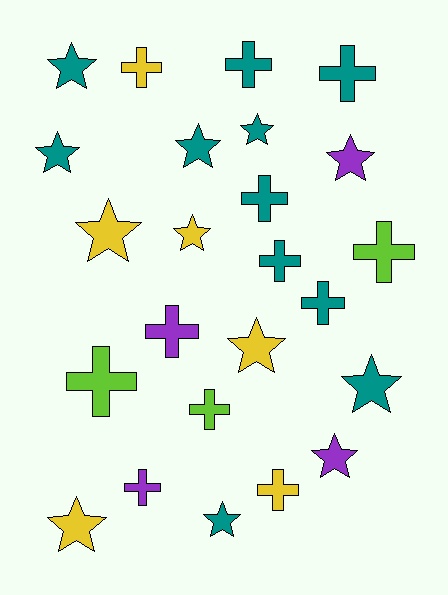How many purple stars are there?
There are 2 purple stars.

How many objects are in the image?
There are 24 objects.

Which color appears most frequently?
Teal, with 11 objects.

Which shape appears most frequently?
Star, with 12 objects.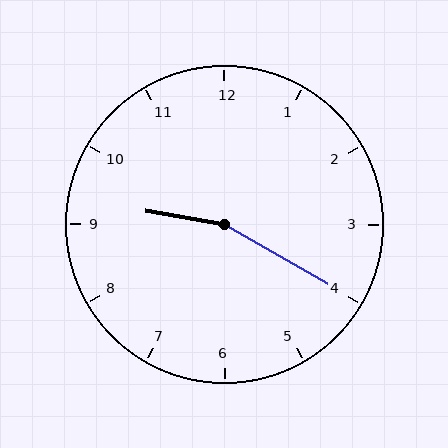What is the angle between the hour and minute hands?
Approximately 160 degrees.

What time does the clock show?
9:20.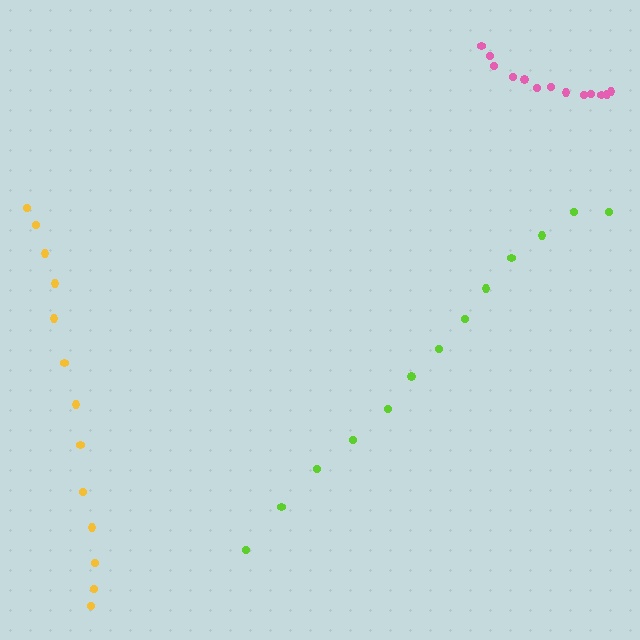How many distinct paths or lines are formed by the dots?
There are 3 distinct paths.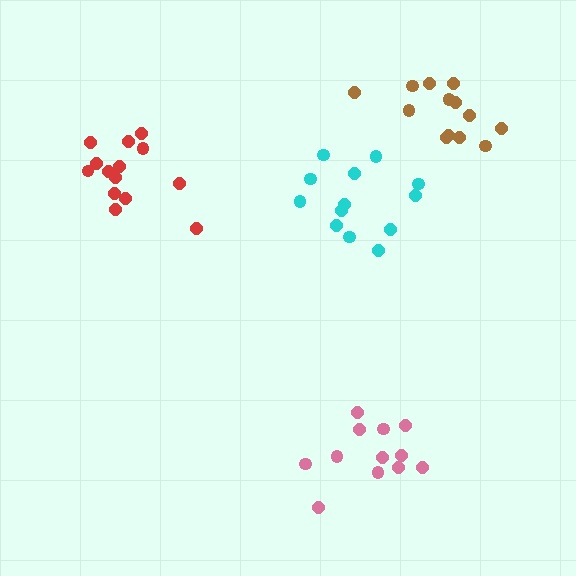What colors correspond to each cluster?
The clusters are colored: pink, cyan, brown, red.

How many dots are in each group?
Group 1: 12 dots, Group 2: 13 dots, Group 3: 13 dots, Group 4: 14 dots (52 total).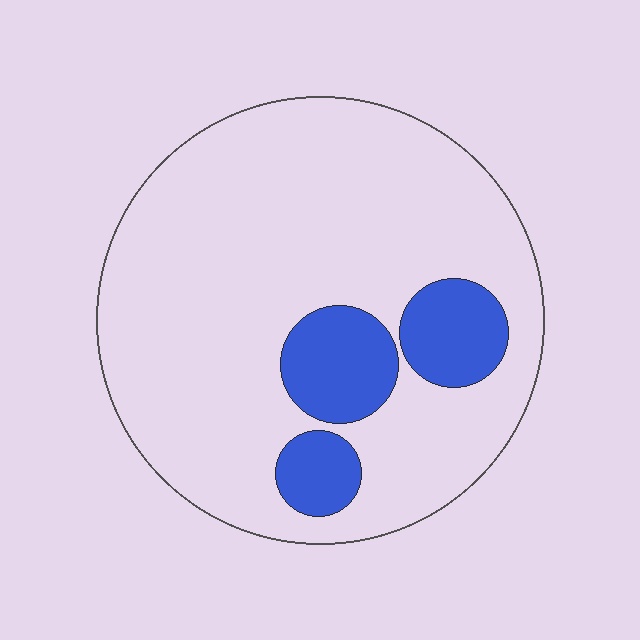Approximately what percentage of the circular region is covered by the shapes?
Approximately 15%.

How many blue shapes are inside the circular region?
3.